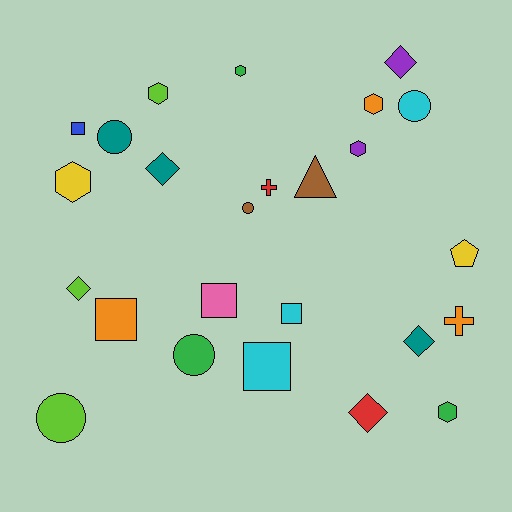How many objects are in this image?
There are 25 objects.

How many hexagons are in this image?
There are 6 hexagons.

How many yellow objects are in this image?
There are 2 yellow objects.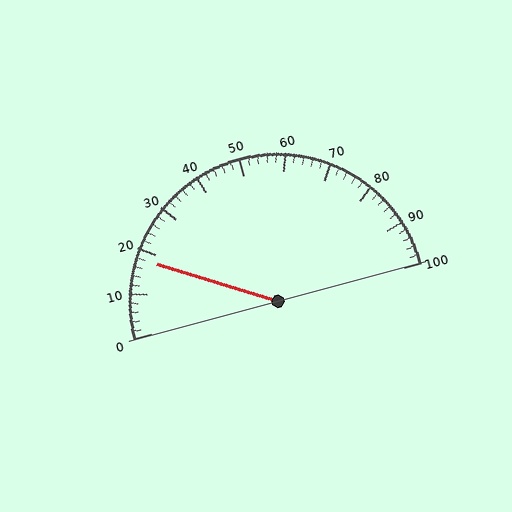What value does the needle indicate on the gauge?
The needle indicates approximately 18.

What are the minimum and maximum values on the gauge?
The gauge ranges from 0 to 100.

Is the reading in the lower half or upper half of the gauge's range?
The reading is in the lower half of the range (0 to 100).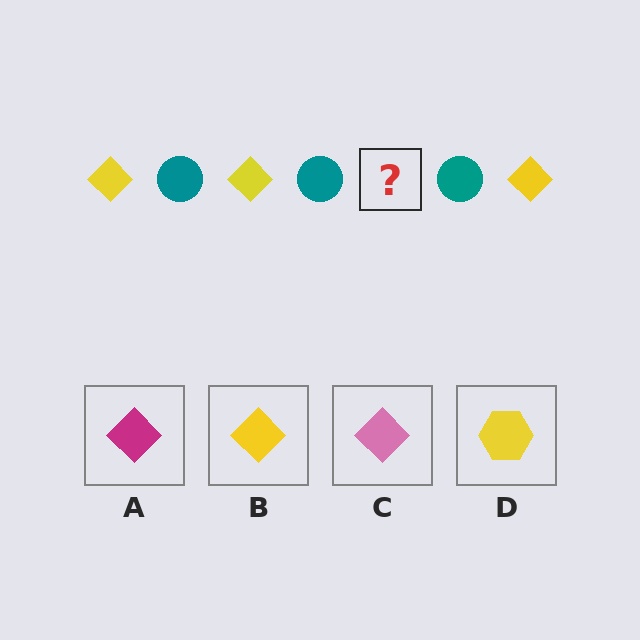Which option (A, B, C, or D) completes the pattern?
B.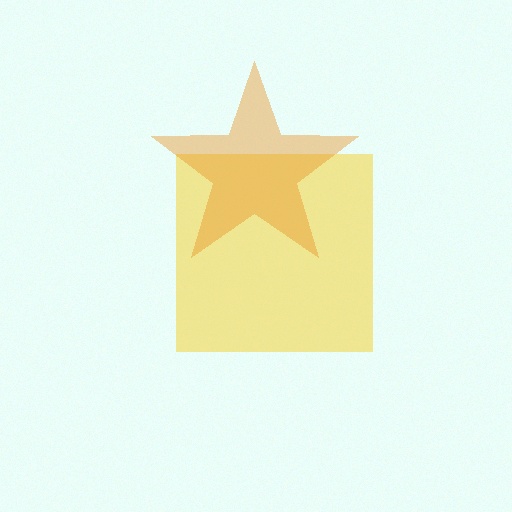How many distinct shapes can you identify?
There are 2 distinct shapes: a yellow square, an orange star.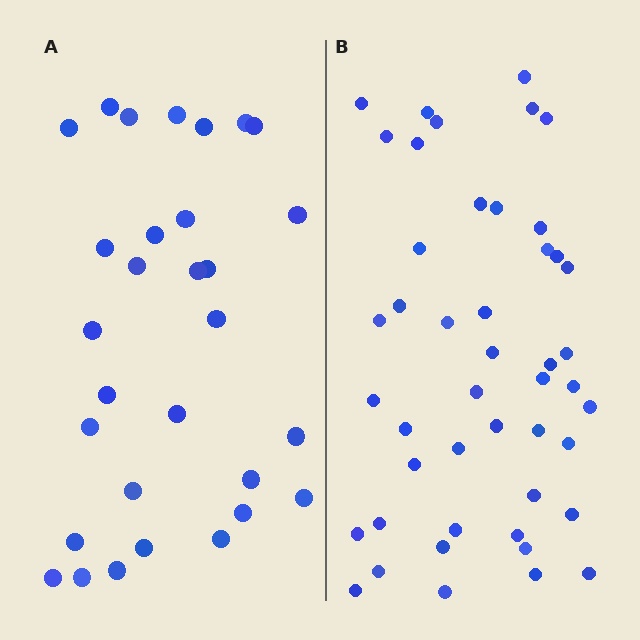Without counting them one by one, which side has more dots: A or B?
Region B (the right region) has more dots.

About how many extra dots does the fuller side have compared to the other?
Region B has approximately 15 more dots than region A.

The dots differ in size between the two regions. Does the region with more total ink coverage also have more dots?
No. Region A has more total ink coverage because its dots are larger, but region B actually contains more individual dots. Total area can be misleading — the number of items is what matters here.